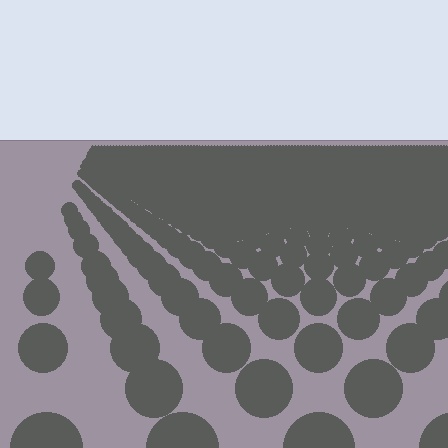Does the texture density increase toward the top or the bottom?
Density increases toward the top.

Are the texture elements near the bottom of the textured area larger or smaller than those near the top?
Larger. Near the bottom, elements are closer to the viewer and appear at a bigger on-screen size.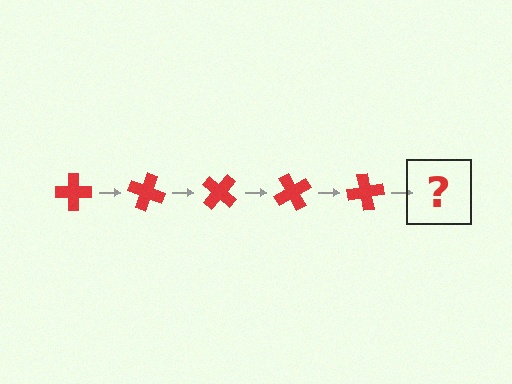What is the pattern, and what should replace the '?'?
The pattern is that the cross rotates 20 degrees each step. The '?' should be a red cross rotated 100 degrees.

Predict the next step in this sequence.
The next step is a red cross rotated 100 degrees.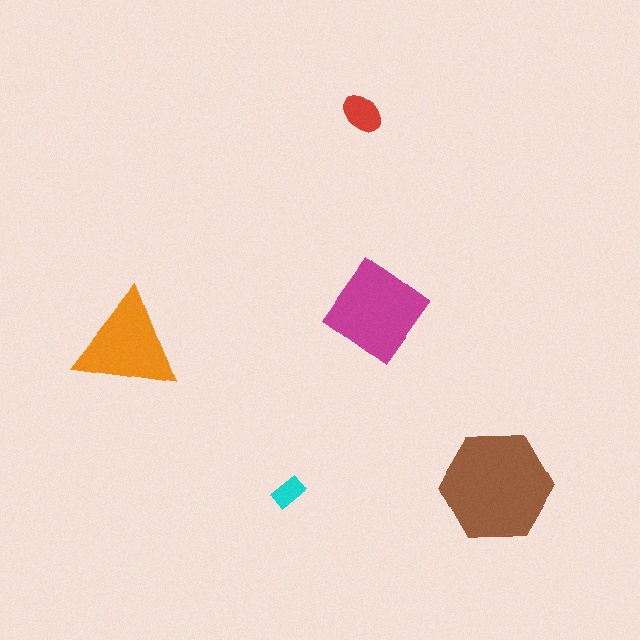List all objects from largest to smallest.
The brown hexagon, the magenta diamond, the orange triangle, the red ellipse, the cyan rectangle.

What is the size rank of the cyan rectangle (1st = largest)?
5th.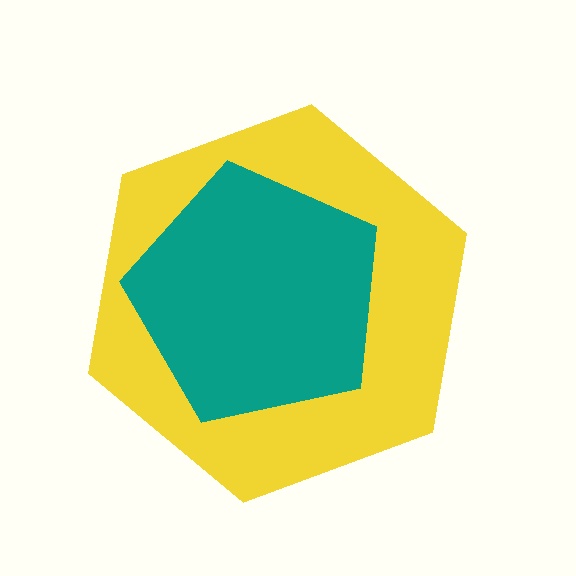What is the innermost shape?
The teal pentagon.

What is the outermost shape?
The yellow hexagon.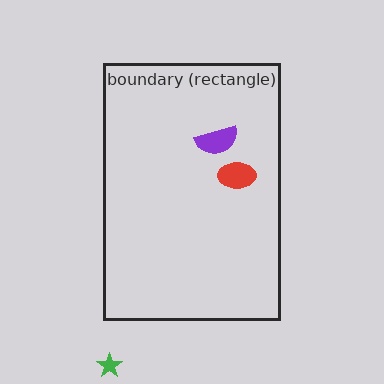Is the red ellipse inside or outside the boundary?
Inside.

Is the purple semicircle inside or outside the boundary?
Inside.